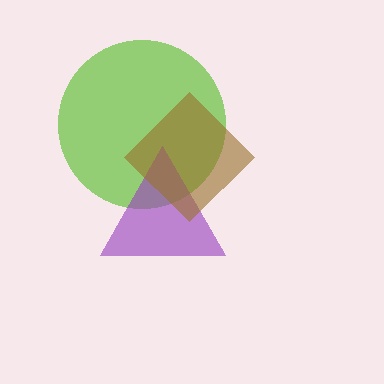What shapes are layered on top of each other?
The layered shapes are: a lime circle, a purple triangle, a brown diamond.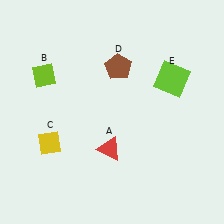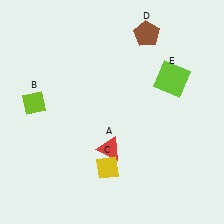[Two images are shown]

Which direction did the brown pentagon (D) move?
The brown pentagon (D) moved up.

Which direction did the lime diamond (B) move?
The lime diamond (B) moved down.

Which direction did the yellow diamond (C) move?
The yellow diamond (C) moved right.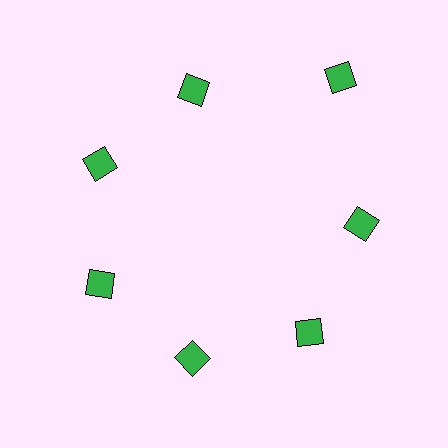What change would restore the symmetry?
The symmetry would be restored by moving it inward, back onto the ring so that all 7 squares sit at equal angles and equal distance from the center.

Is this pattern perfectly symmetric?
No. The 7 green squares are arranged in a ring, but one element near the 1 o'clock position is pushed outward from the center, breaking the 7-fold rotational symmetry.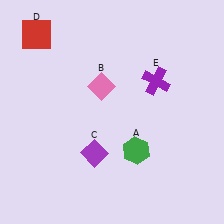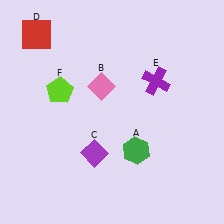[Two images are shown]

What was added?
A lime pentagon (F) was added in Image 2.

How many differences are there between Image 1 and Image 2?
There is 1 difference between the two images.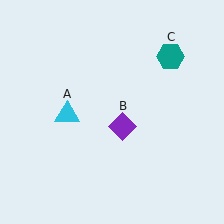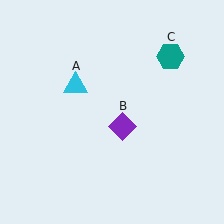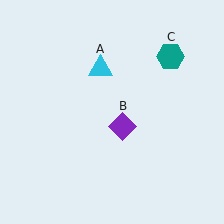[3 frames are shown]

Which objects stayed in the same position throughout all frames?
Purple diamond (object B) and teal hexagon (object C) remained stationary.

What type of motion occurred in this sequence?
The cyan triangle (object A) rotated clockwise around the center of the scene.